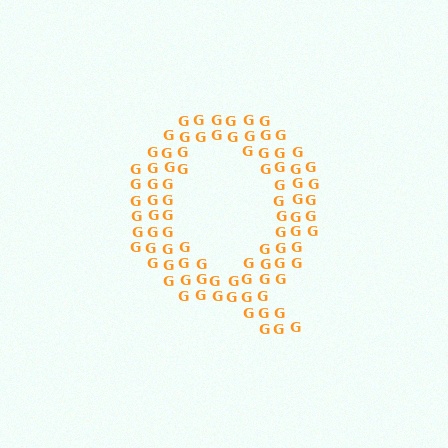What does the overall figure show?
The overall figure shows the letter Q.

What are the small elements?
The small elements are letter G's.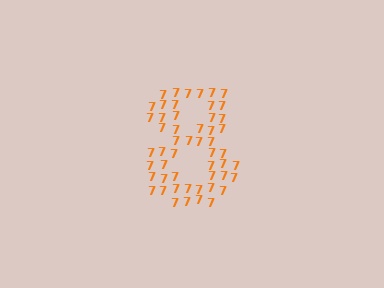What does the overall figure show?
The overall figure shows the digit 8.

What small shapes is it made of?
It is made of small digit 7's.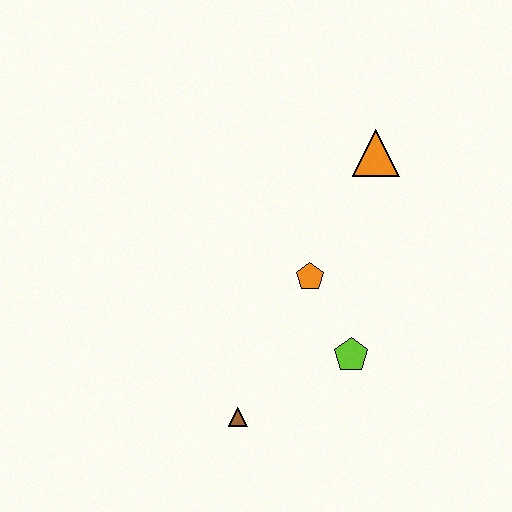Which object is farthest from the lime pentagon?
The orange triangle is farthest from the lime pentagon.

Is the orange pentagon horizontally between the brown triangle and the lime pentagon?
Yes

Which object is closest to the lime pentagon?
The orange pentagon is closest to the lime pentagon.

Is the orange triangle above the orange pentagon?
Yes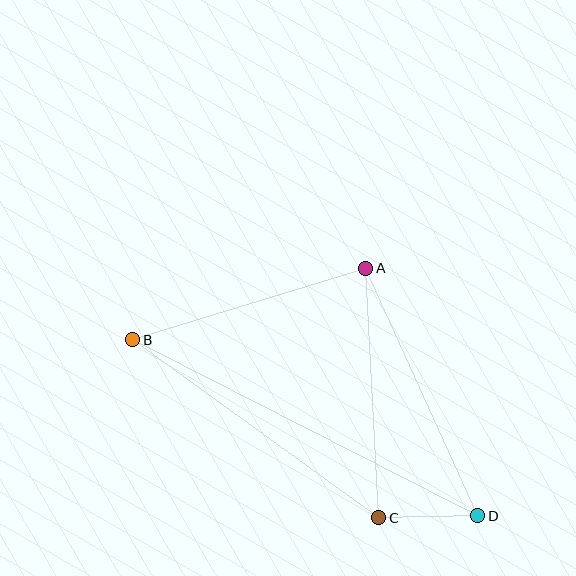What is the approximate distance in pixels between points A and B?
The distance between A and B is approximately 244 pixels.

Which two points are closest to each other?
Points C and D are closest to each other.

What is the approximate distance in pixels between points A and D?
The distance between A and D is approximately 272 pixels.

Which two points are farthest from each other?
Points B and D are farthest from each other.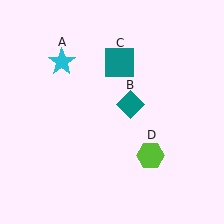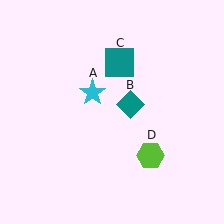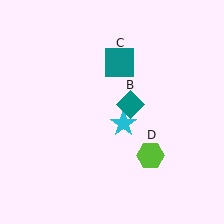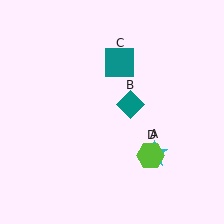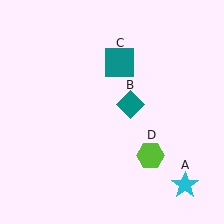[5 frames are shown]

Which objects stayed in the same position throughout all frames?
Teal diamond (object B) and teal square (object C) and lime hexagon (object D) remained stationary.